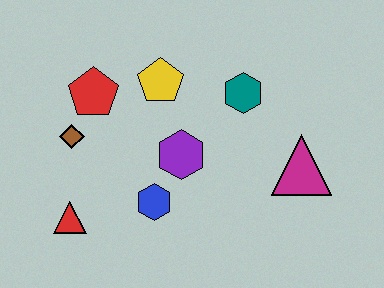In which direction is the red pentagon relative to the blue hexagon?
The red pentagon is above the blue hexagon.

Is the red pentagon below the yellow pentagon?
Yes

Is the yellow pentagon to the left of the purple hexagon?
Yes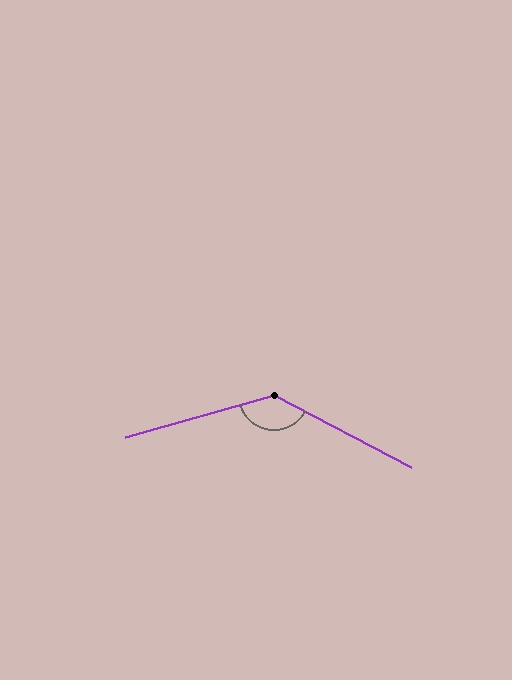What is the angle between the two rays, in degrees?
Approximately 137 degrees.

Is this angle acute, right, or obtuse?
It is obtuse.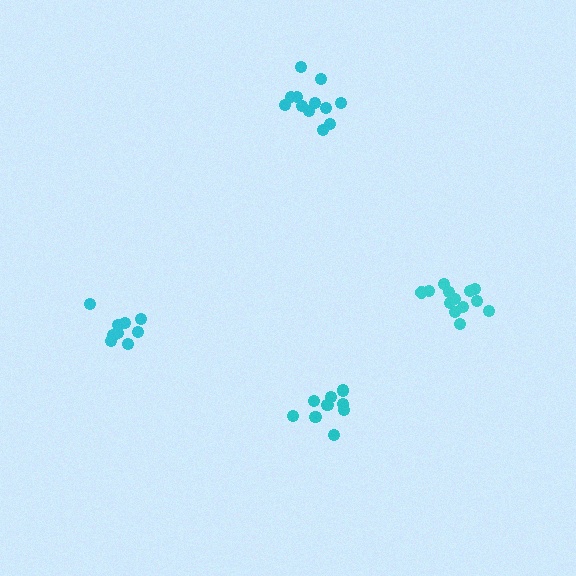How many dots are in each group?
Group 1: 12 dots, Group 2: 13 dots, Group 3: 9 dots, Group 4: 9 dots (43 total).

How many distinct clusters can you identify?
There are 4 distinct clusters.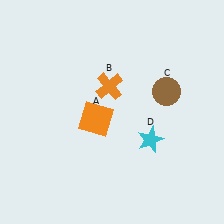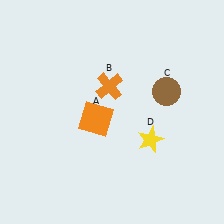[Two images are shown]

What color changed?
The star (D) changed from cyan in Image 1 to yellow in Image 2.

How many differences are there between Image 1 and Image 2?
There is 1 difference between the two images.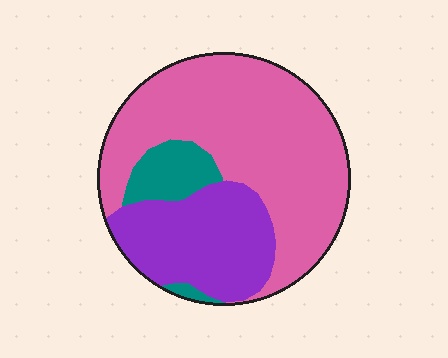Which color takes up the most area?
Pink, at roughly 60%.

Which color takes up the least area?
Teal, at roughly 10%.